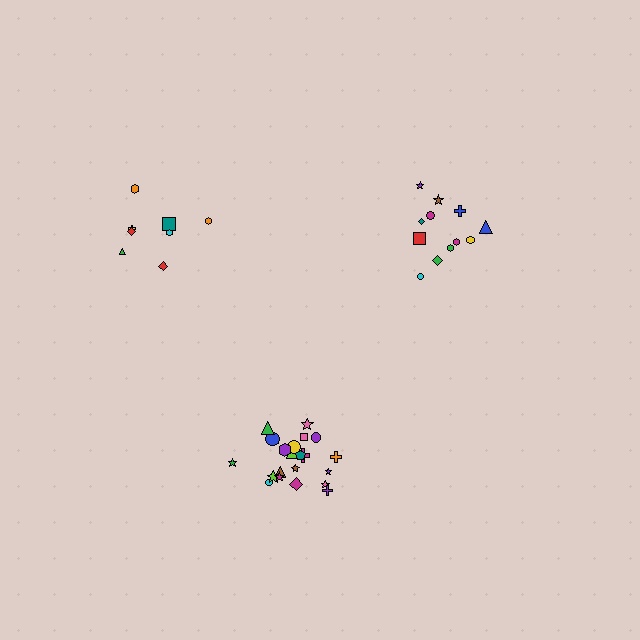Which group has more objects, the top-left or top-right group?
The top-right group.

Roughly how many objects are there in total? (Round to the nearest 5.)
Roughly 40 objects in total.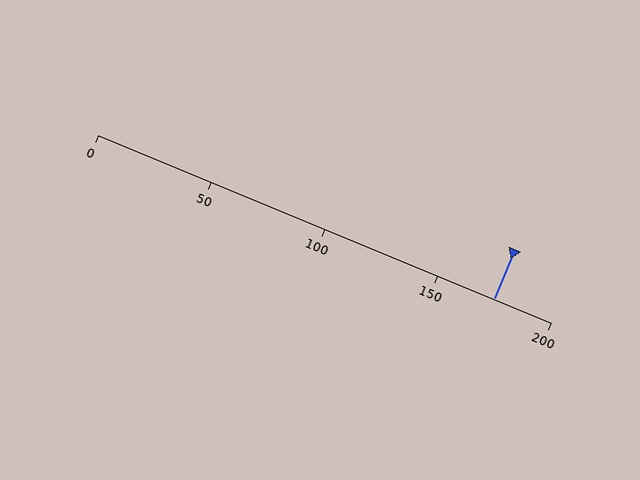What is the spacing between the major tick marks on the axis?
The major ticks are spaced 50 apart.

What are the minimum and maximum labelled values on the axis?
The axis runs from 0 to 200.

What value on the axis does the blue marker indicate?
The marker indicates approximately 175.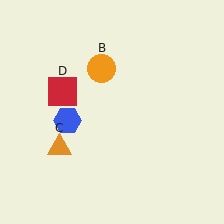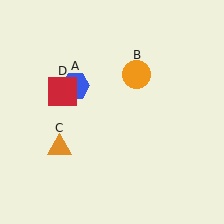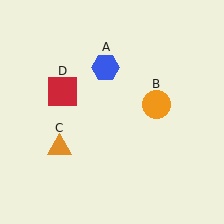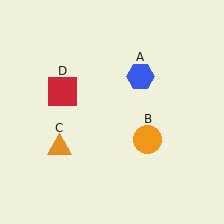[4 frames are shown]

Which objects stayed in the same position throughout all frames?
Orange triangle (object C) and red square (object D) remained stationary.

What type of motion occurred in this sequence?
The blue hexagon (object A), orange circle (object B) rotated clockwise around the center of the scene.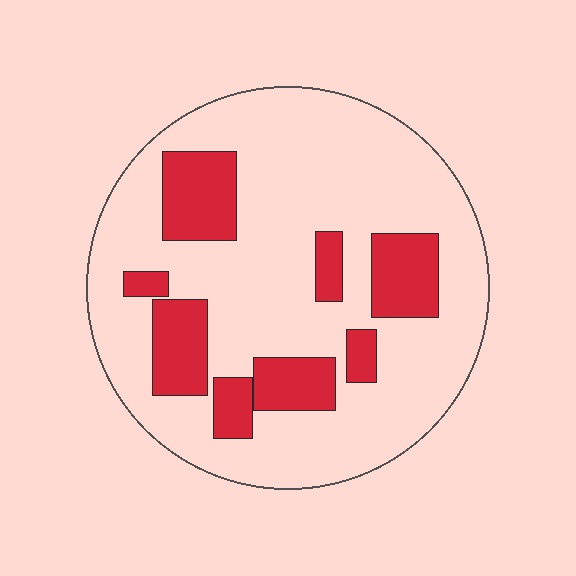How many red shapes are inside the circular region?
8.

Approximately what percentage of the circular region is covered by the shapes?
Approximately 25%.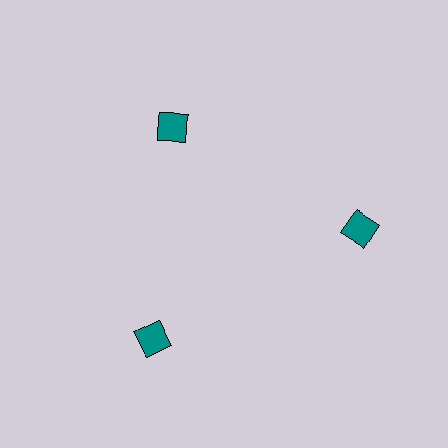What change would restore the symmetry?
The symmetry would be restored by moving it outward, back onto the ring so that all 3 squares sit at equal angles and equal distance from the center.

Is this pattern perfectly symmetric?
No. The 3 teal squares are arranged in a ring, but one element near the 11 o'clock position is pulled inward toward the center, breaking the 3-fold rotational symmetry.